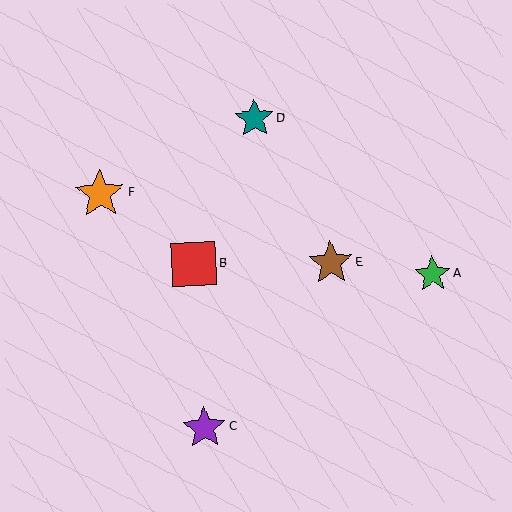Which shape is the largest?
The orange star (labeled F) is the largest.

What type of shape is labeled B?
Shape B is a red square.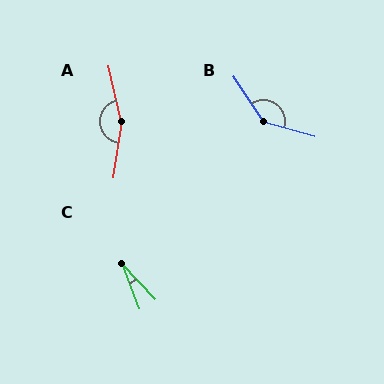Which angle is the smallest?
C, at approximately 22 degrees.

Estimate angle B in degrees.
Approximately 139 degrees.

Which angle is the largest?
A, at approximately 159 degrees.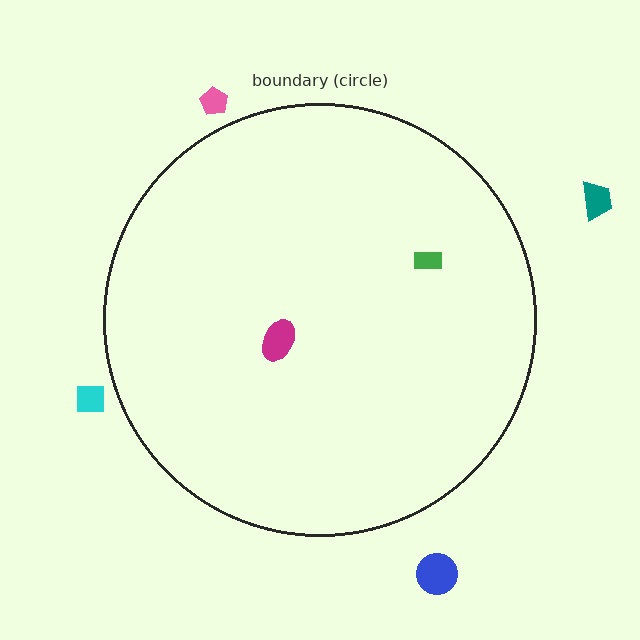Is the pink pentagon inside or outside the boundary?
Outside.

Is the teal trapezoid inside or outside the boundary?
Outside.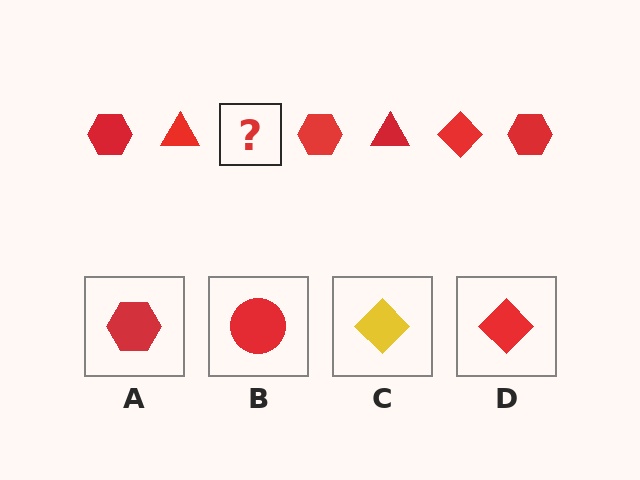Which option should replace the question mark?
Option D.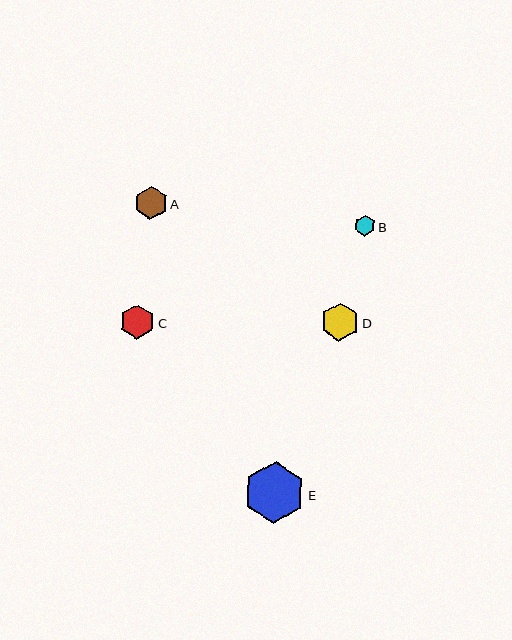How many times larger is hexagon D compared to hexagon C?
Hexagon D is approximately 1.1 times the size of hexagon C.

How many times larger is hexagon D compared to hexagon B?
Hexagon D is approximately 1.8 times the size of hexagon B.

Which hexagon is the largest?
Hexagon E is the largest with a size of approximately 61 pixels.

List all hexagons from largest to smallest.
From largest to smallest: E, D, C, A, B.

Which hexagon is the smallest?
Hexagon B is the smallest with a size of approximately 21 pixels.